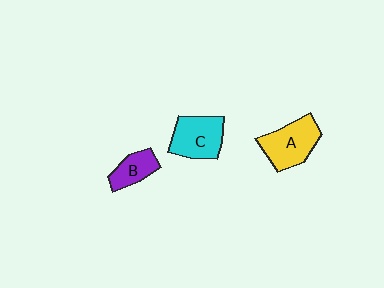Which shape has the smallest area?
Shape B (purple).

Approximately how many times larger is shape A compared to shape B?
Approximately 1.7 times.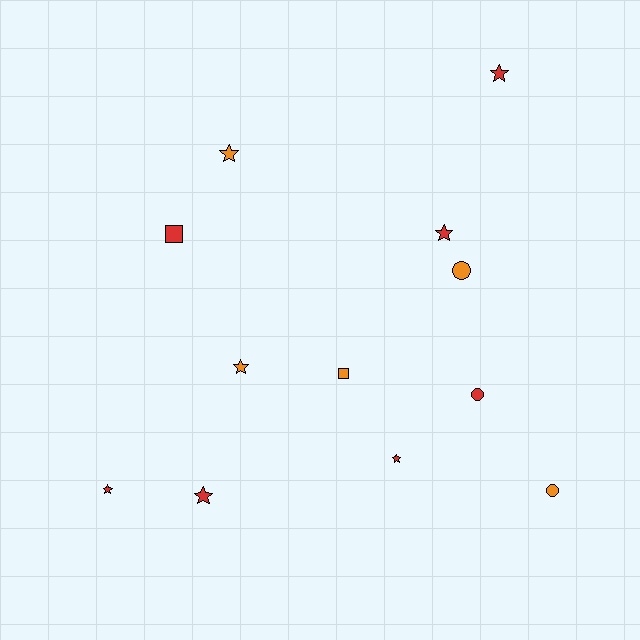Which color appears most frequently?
Red, with 7 objects.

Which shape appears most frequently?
Star, with 7 objects.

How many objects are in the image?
There are 12 objects.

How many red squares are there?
There is 1 red square.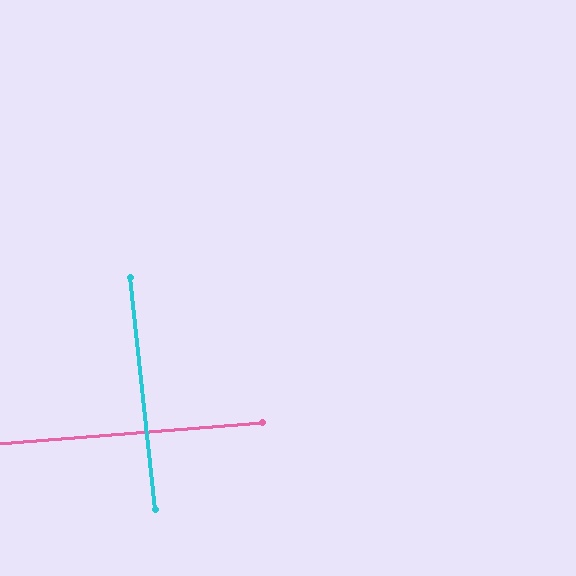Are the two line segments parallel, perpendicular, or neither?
Perpendicular — they meet at approximately 88°.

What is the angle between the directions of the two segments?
Approximately 88 degrees.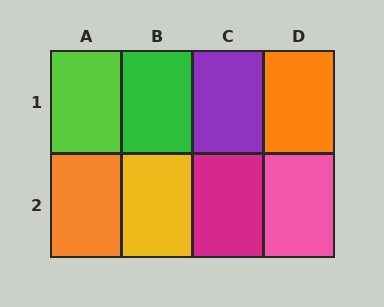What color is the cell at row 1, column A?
Lime.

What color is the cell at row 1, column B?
Green.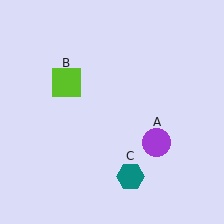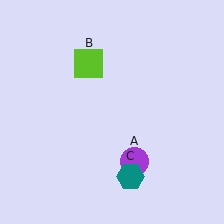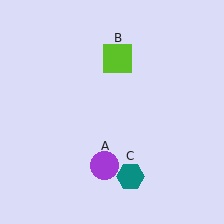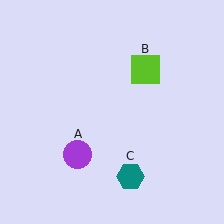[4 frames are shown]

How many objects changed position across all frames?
2 objects changed position: purple circle (object A), lime square (object B).